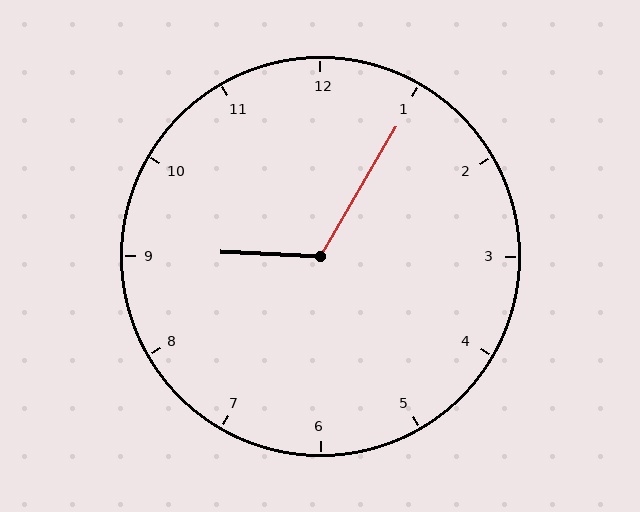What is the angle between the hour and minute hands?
Approximately 118 degrees.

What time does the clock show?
9:05.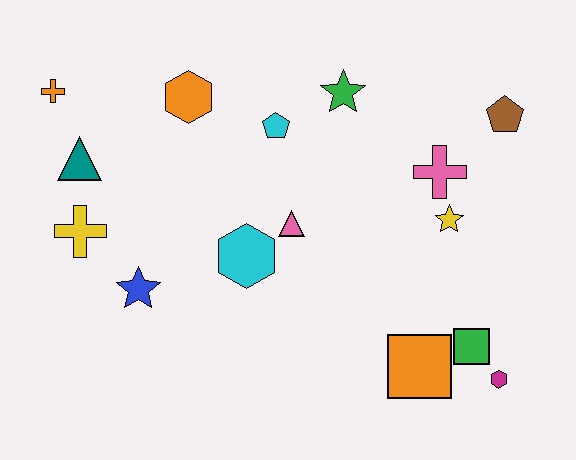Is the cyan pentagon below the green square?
No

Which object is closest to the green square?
The magenta hexagon is closest to the green square.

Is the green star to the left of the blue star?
No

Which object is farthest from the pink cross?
The orange cross is farthest from the pink cross.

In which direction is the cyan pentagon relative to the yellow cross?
The cyan pentagon is to the right of the yellow cross.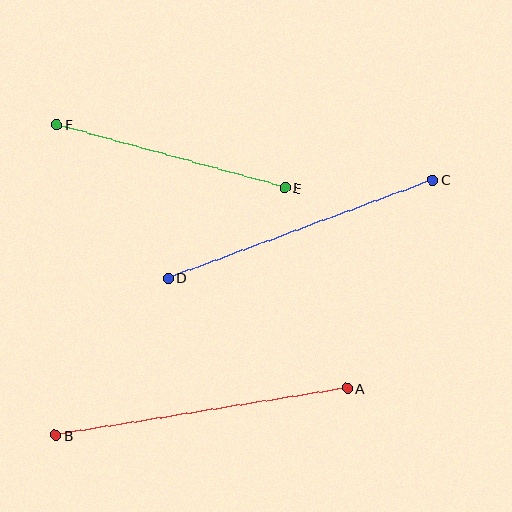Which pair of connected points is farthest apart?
Points A and B are farthest apart.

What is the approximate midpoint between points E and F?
The midpoint is at approximately (171, 156) pixels.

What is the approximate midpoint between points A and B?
The midpoint is at approximately (201, 412) pixels.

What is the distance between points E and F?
The distance is approximately 237 pixels.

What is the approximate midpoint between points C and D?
The midpoint is at approximately (300, 229) pixels.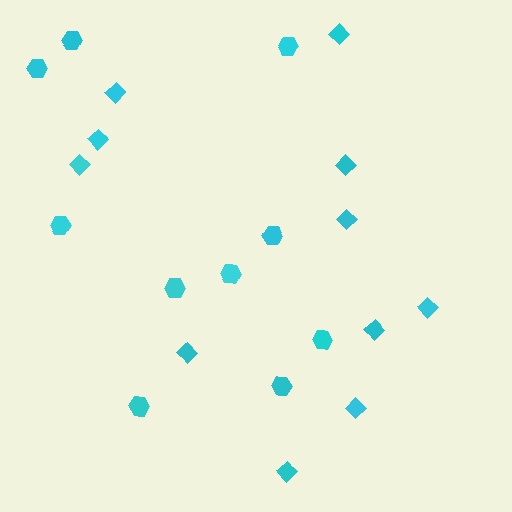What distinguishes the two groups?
There are 2 groups: one group of diamonds (11) and one group of hexagons (10).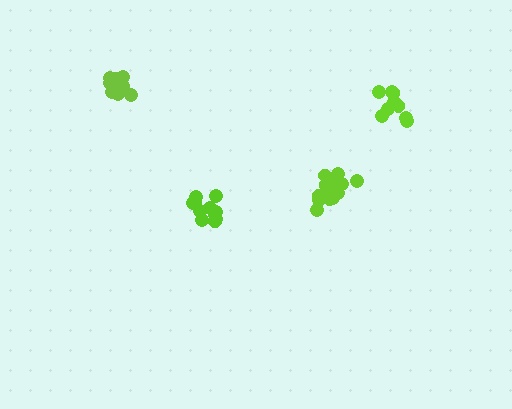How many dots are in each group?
Group 1: 11 dots, Group 2: 11 dots, Group 3: 15 dots, Group 4: 9 dots (46 total).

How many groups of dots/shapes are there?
There are 4 groups.